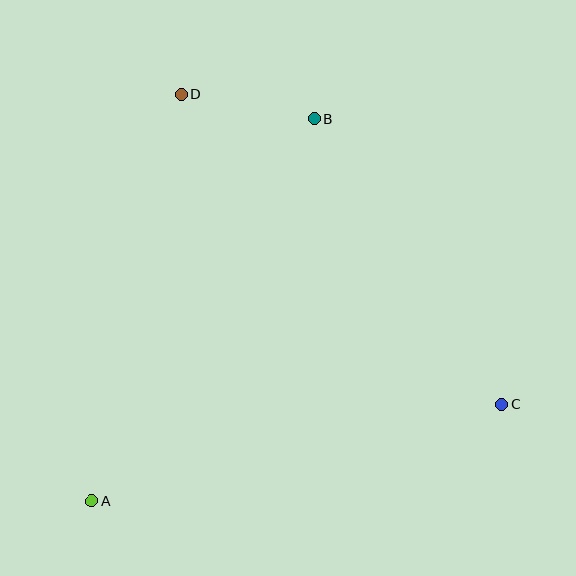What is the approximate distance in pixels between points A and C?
The distance between A and C is approximately 422 pixels.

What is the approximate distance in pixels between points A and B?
The distance between A and B is approximately 443 pixels.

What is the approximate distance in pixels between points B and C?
The distance between B and C is approximately 342 pixels.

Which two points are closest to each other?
Points B and D are closest to each other.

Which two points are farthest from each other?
Points C and D are farthest from each other.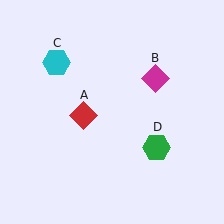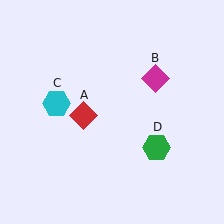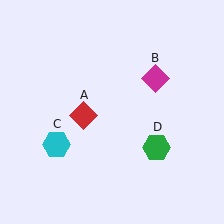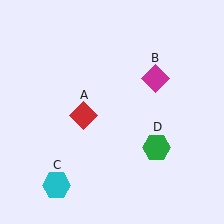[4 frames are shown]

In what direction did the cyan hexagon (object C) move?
The cyan hexagon (object C) moved down.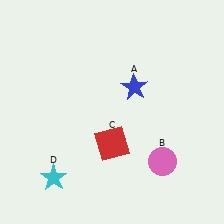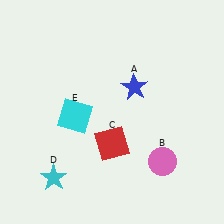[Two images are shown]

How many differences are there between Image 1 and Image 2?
There is 1 difference between the two images.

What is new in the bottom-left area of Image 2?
A cyan square (E) was added in the bottom-left area of Image 2.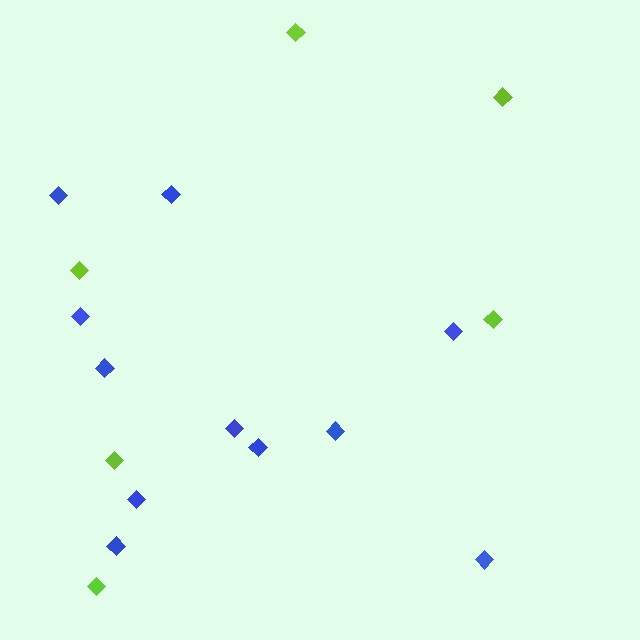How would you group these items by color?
There are 2 groups: one group of blue diamonds (11) and one group of lime diamonds (6).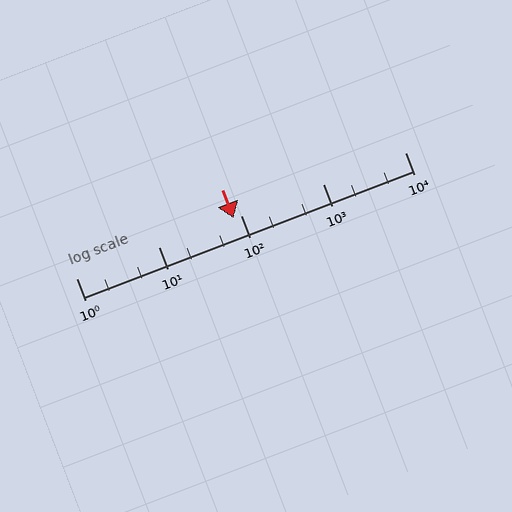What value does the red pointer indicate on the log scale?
The pointer indicates approximately 82.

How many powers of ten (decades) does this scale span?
The scale spans 4 decades, from 1 to 10000.